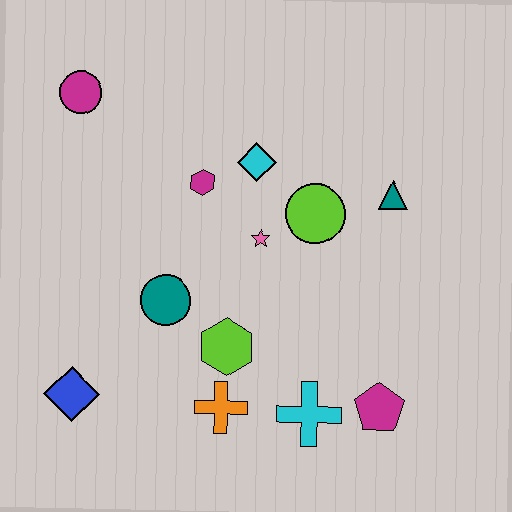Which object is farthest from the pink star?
The blue diamond is farthest from the pink star.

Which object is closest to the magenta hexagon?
The cyan diamond is closest to the magenta hexagon.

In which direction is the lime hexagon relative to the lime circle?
The lime hexagon is below the lime circle.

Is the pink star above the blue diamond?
Yes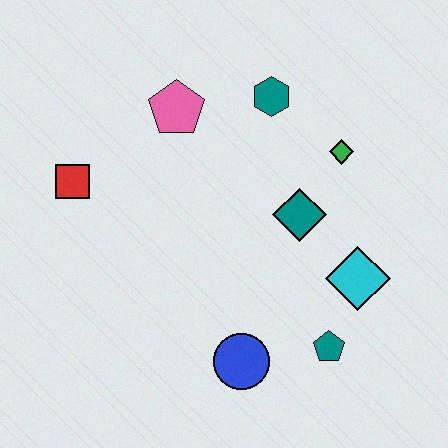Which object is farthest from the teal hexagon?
The blue circle is farthest from the teal hexagon.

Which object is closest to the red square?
The pink pentagon is closest to the red square.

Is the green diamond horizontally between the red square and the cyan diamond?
Yes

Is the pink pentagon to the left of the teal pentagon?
Yes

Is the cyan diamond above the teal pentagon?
Yes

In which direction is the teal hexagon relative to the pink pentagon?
The teal hexagon is to the right of the pink pentagon.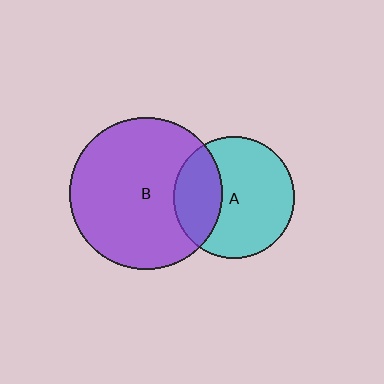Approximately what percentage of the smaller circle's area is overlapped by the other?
Approximately 30%.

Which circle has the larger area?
Circle B (purple).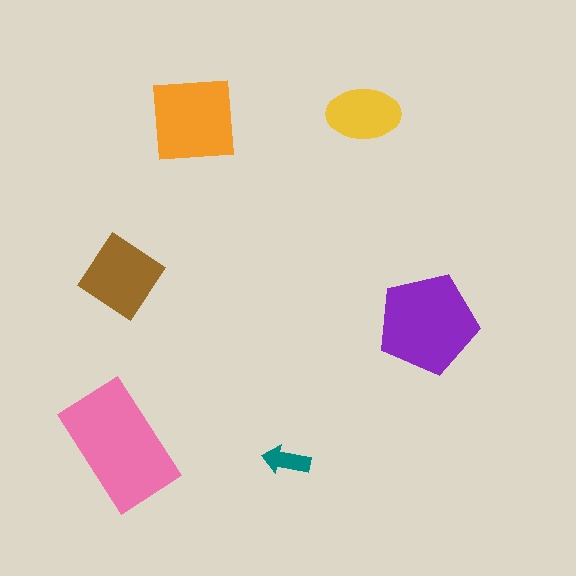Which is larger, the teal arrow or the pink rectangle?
The pink rectangle.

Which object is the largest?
The pink rectangle.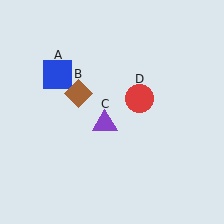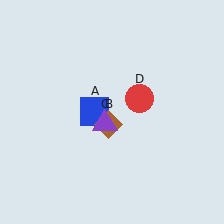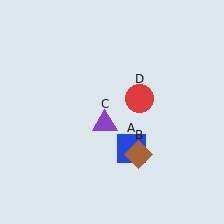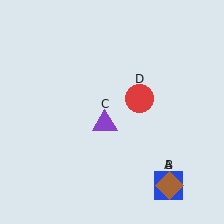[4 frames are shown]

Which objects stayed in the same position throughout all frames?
Purple triangle (object C) and red circle (object D) remained stationary.